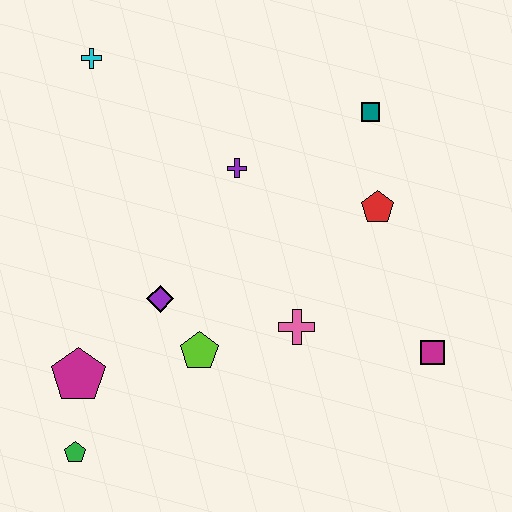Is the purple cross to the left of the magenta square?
Yes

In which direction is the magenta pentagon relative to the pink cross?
The magenta pentagon is to the left of the pink cross.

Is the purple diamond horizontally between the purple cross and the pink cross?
No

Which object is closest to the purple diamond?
The lime pentagon is closest to the purple diamond.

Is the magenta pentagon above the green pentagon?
Yes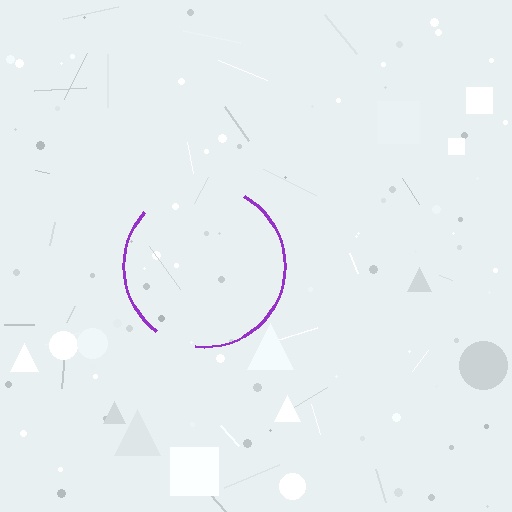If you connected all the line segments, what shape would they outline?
They would outline a circle.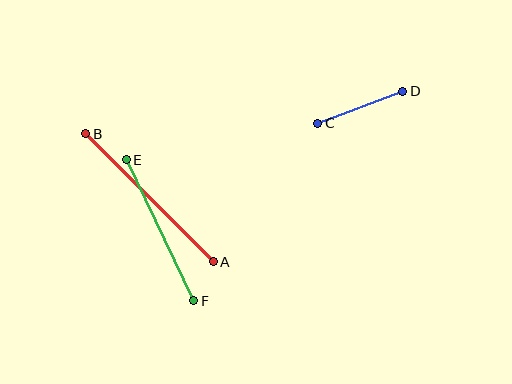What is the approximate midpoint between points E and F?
The midpoint is at approximately (160, 230) pixels.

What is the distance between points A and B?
The distance is approximately 181 pixels.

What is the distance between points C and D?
The distance is approximately 91 pixels.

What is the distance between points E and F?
The distance is approximately 156 pixels.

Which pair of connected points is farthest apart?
Points A and B are farthest apart.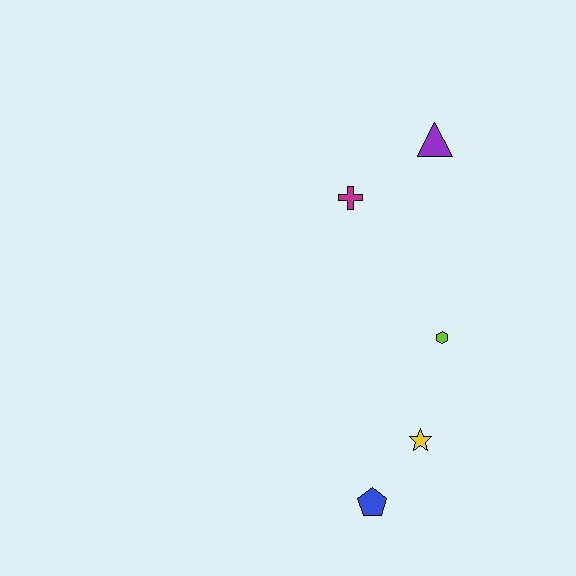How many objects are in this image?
There are 5 objects.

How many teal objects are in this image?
There are no teal objects.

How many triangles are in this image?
There is 1 triangle.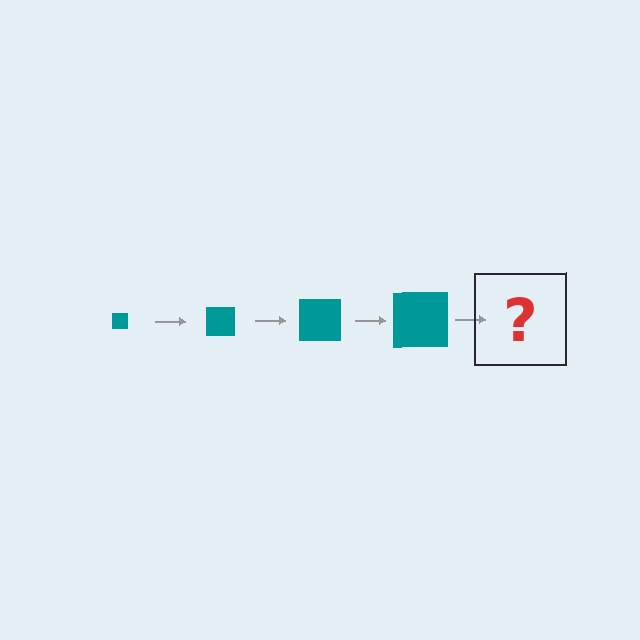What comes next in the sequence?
The next element should be a teal square, larger than the previous one.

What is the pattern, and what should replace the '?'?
The pattern is that the square gets progressively larger each step. The '?' should be a teal square, larger than the previous one.